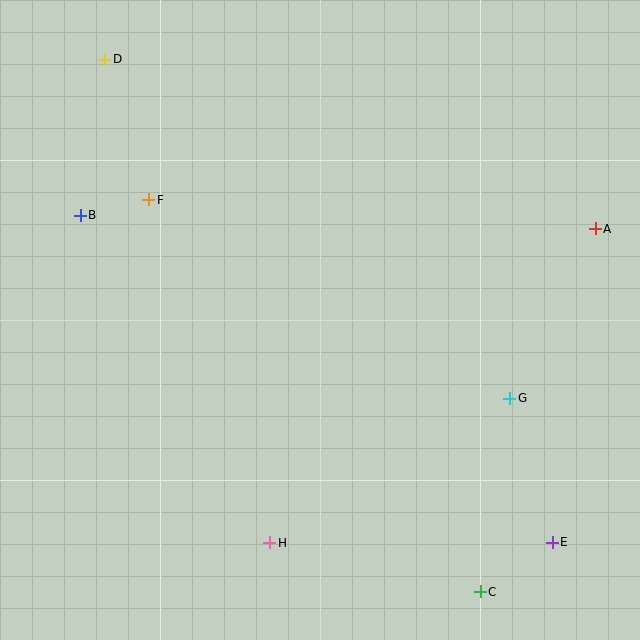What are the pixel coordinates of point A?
Point A is at (595, 229).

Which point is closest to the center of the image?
Point G at (510, 398) is closest to the center.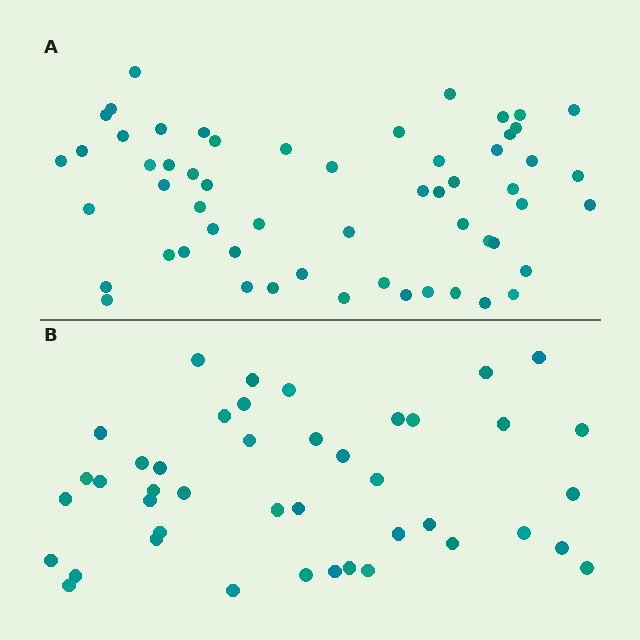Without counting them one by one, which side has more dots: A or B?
Region A (the top region) has more dots.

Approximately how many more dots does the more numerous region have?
Region A has approximately 15 more dots than region B.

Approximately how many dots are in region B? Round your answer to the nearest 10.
About 40 dots. (The exact count is 43, which rounds to 40.)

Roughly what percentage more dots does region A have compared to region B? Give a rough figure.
About 35% more.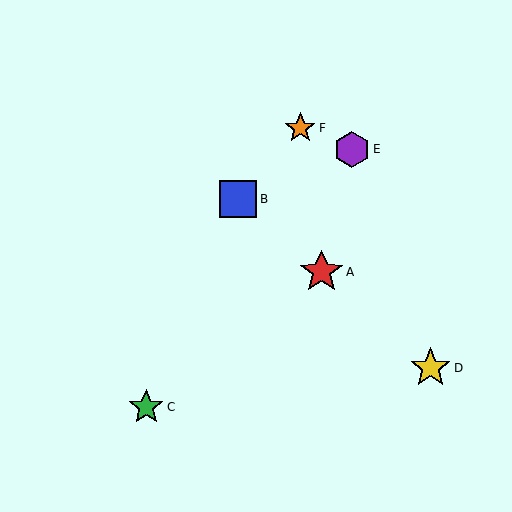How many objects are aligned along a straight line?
3 objects (A, B, D) are aligned along a straight line.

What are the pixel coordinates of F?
Object F is at (300, 128).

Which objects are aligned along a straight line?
Objects A, B, D are aligned along a straight line.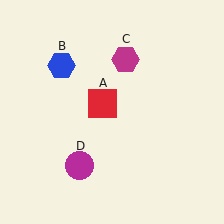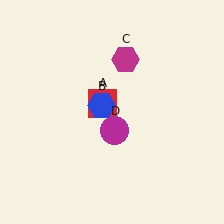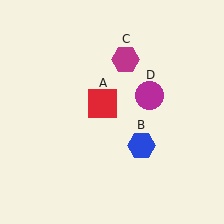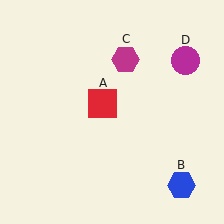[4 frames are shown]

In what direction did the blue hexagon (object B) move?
The blue hexagon (object B) moved down and to the right.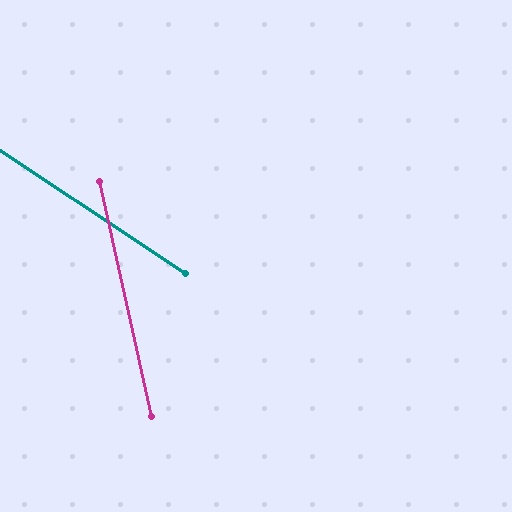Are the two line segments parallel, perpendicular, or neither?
Neither parallel nor perpendicular — they differ by about 44°.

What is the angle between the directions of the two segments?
Approximately 44 degrees.